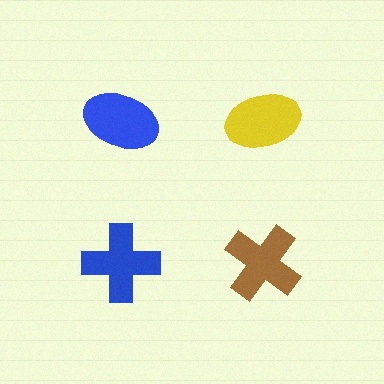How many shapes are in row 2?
2 shapes.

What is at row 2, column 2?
A brown cross.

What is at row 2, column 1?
A blue cross.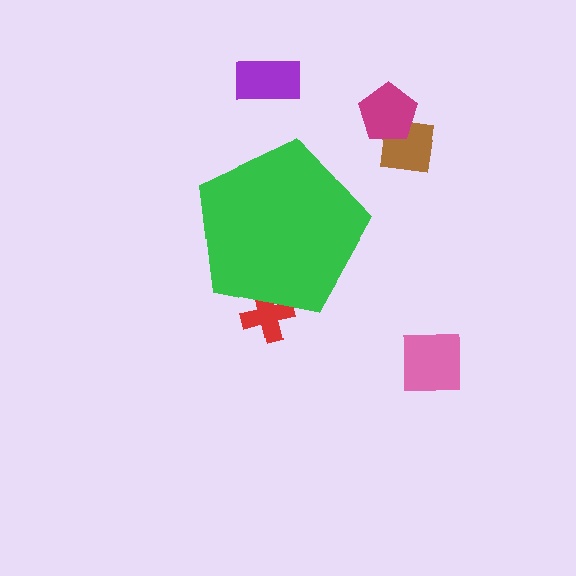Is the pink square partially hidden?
No, the pink square is fully visible.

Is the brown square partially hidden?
No, the brown square is fully visible.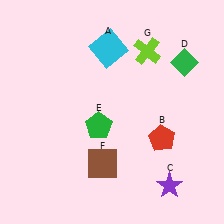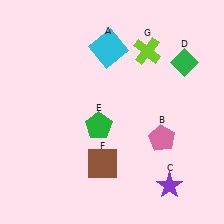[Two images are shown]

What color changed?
The pentagon (B) changed from red in Image 1 to pink in Image 2.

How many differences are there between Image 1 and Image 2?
There is 1 difference between the two images.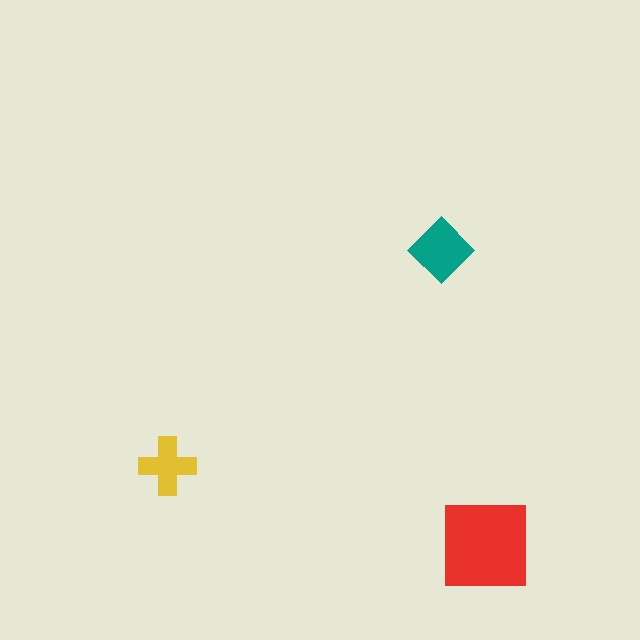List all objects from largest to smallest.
The red square, the teal diamond, the yellow cross.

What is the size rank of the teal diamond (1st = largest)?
2nd.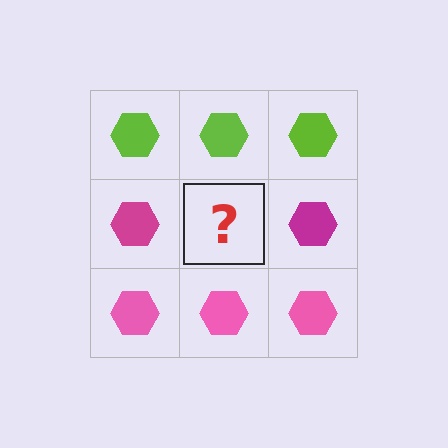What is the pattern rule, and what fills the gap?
The rule is that each row has a consistent color. The gap should be filled with a magenta hexagon.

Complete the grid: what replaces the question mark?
The question mark should be replaced with a magenta hexagon.